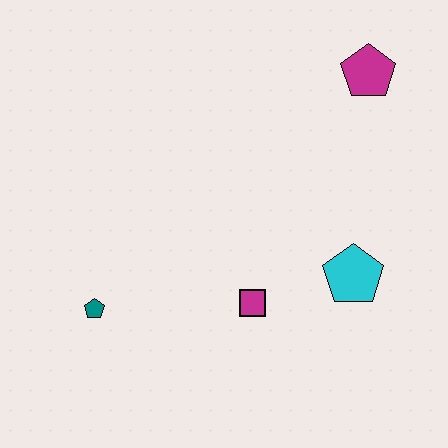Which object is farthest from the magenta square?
The magenta pentagon is farthest from the magenta square.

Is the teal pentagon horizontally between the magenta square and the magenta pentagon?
No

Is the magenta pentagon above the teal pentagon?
Yes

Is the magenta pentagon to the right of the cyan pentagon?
Yes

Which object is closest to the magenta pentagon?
The cyan pentagon is closest to the magenta pentagon.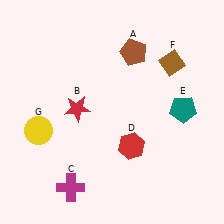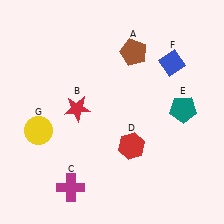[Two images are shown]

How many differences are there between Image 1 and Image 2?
There is 1 difference between the two images.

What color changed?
The diamond (F) changed from brown in Image 1 to blue in Image 2.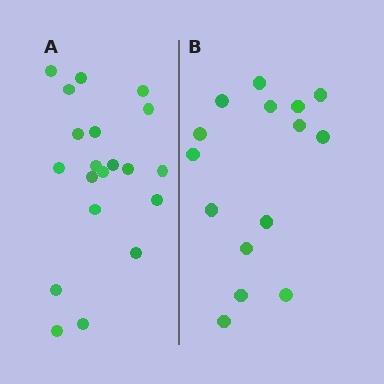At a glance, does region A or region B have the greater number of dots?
Region A (the left region) has more dots.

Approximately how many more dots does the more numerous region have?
Region A has about 5 more dots than region B.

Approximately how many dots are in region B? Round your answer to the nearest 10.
About 20 dots. (The exact count is 15, which rounds to 20.)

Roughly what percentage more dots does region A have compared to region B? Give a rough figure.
About 35% more.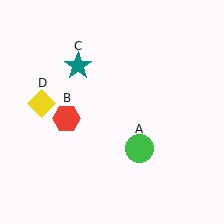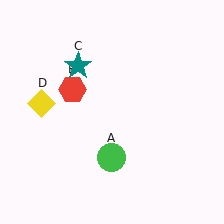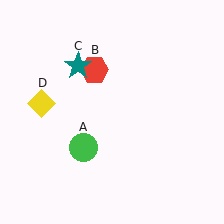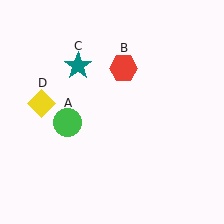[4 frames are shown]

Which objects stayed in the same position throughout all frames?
Teal star (object C) and yellow diamond (object D) remained stationary.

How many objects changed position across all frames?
2 objects changed position: green circle (object A), red hexagon (object B).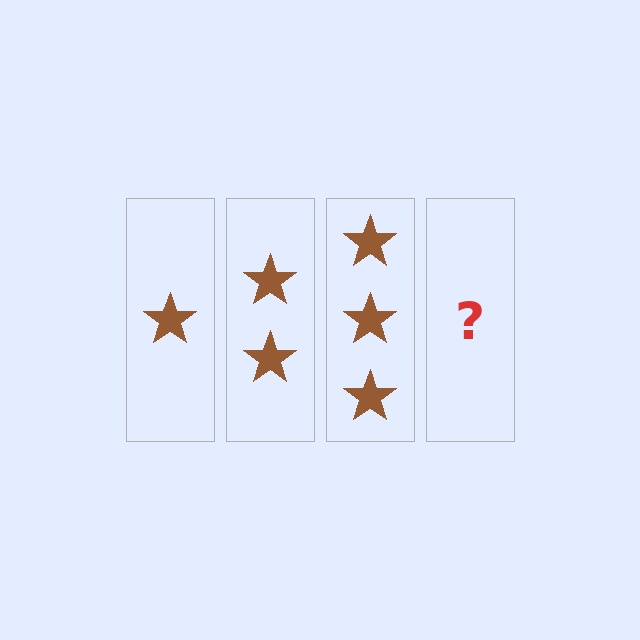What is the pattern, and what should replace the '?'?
The pattern is that each step adds one more star. The '?' should be 4 stars.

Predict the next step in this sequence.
The next step is 4 stars.